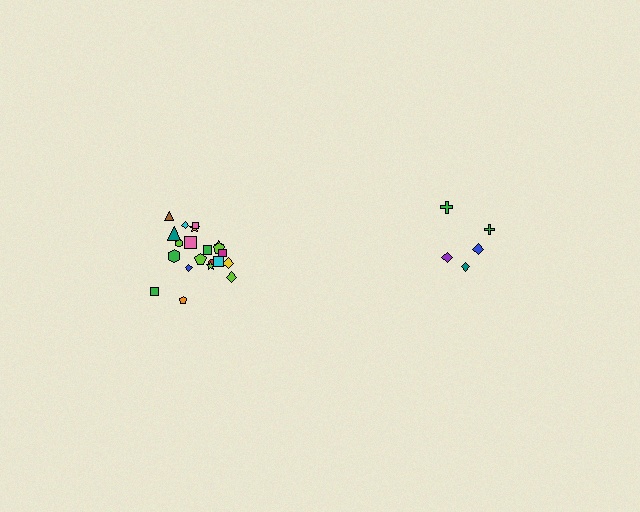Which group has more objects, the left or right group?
The left group.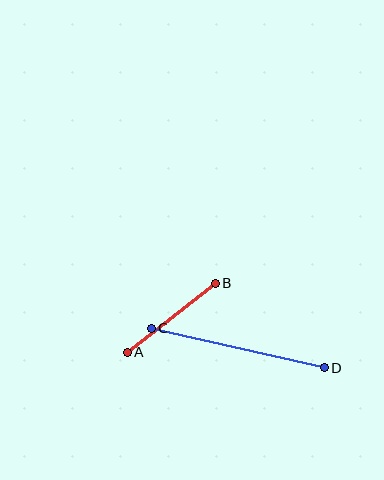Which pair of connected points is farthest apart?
Points C and D are farthest apart.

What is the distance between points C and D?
The distance is approximately 177 pixels.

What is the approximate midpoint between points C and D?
The midpoint is at approximately (238, 348) pixels.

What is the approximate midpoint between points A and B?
The midpoint is at approximately (171, 318) pixels.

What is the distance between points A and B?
The distance is approximately 112 pixels.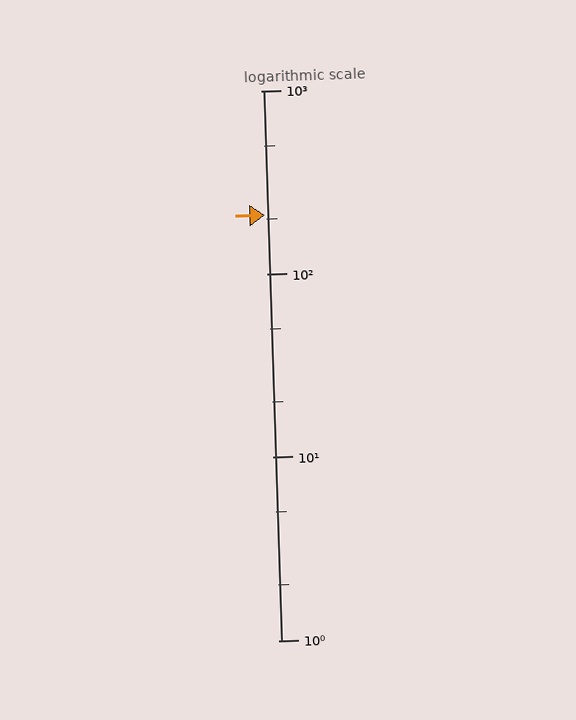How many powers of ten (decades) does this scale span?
The scale spans 3 decades, from 1 to 1000.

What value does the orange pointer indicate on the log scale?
The pointer indicates approximately 210.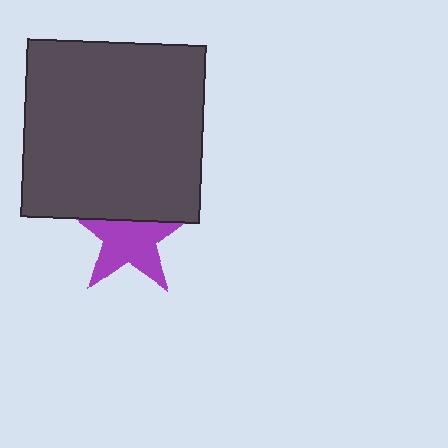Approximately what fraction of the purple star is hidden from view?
Roughly 32% of the purple star is hidden behind the dark gray square.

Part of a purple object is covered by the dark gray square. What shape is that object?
It is a star.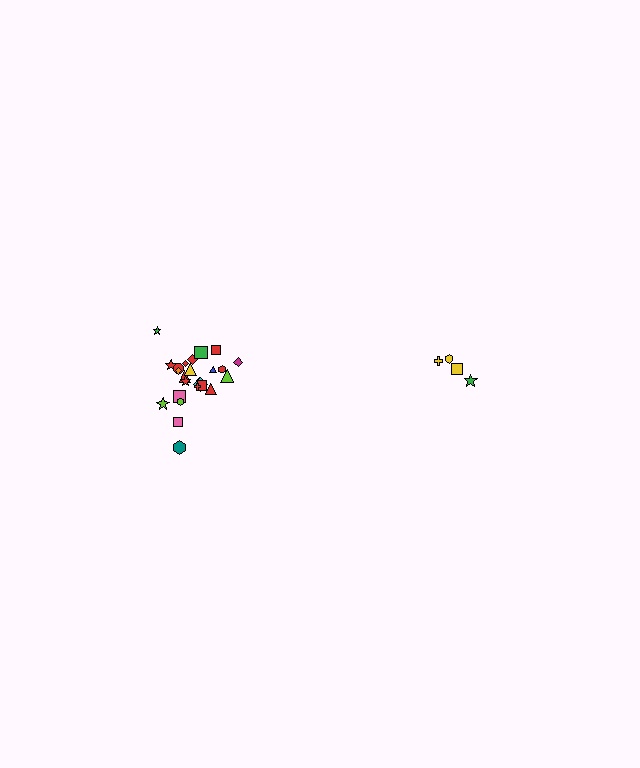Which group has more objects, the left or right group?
The left group.